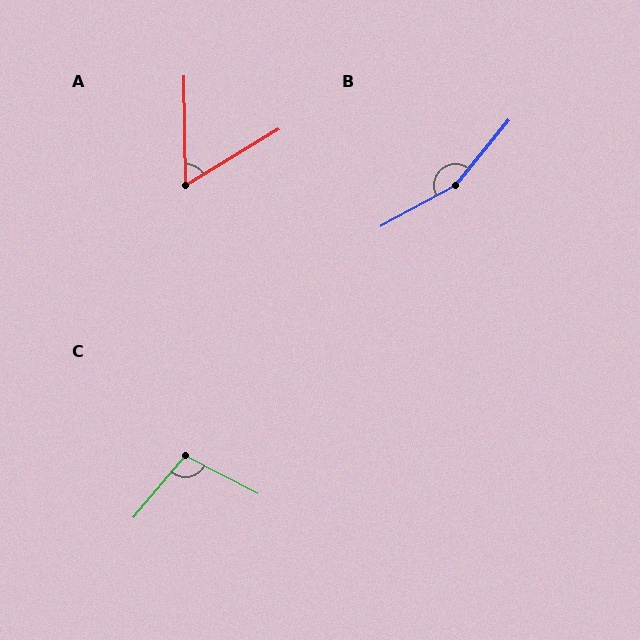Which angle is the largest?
B, at approximately 158 degrees.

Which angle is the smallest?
A, at approximately 59 degrees.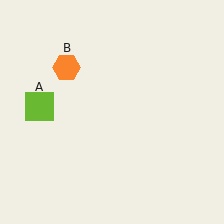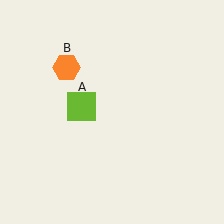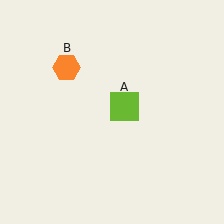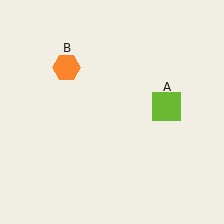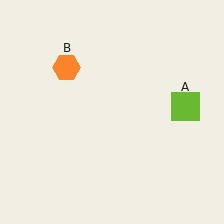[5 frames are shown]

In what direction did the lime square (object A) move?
The lime square (object A) moved right.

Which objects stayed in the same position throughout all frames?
Orange hexagon (object B) remained stationary.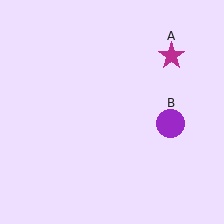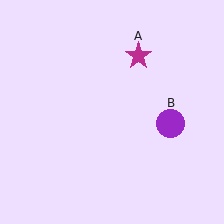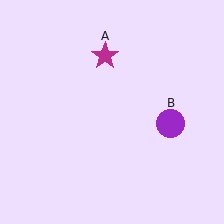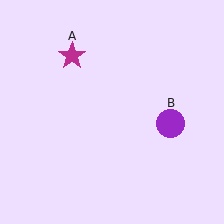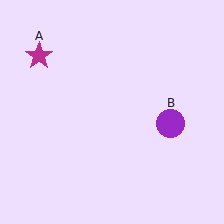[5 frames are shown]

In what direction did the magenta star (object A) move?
The magenta star (object A) moved left.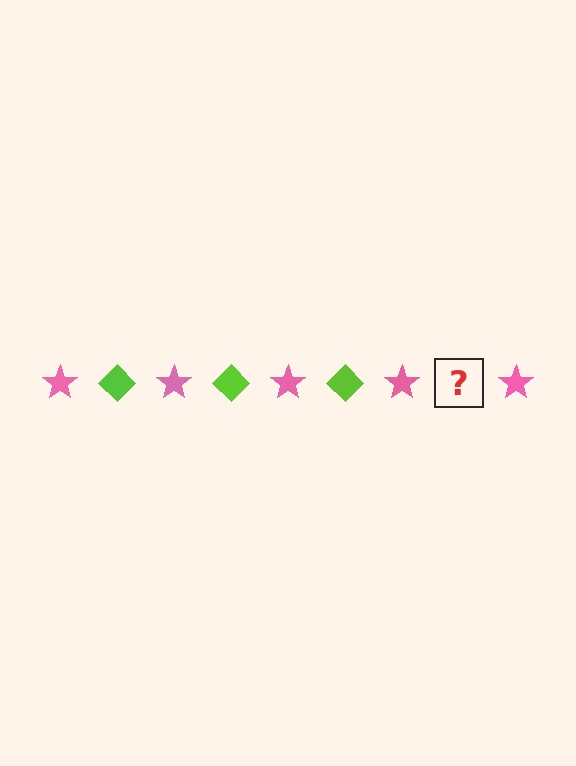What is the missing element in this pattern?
The missing element is a lime diamond.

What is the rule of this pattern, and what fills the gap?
The rule is that the pattern alternates between pink star and lime diamond. The gap should be filled with a lime diamond.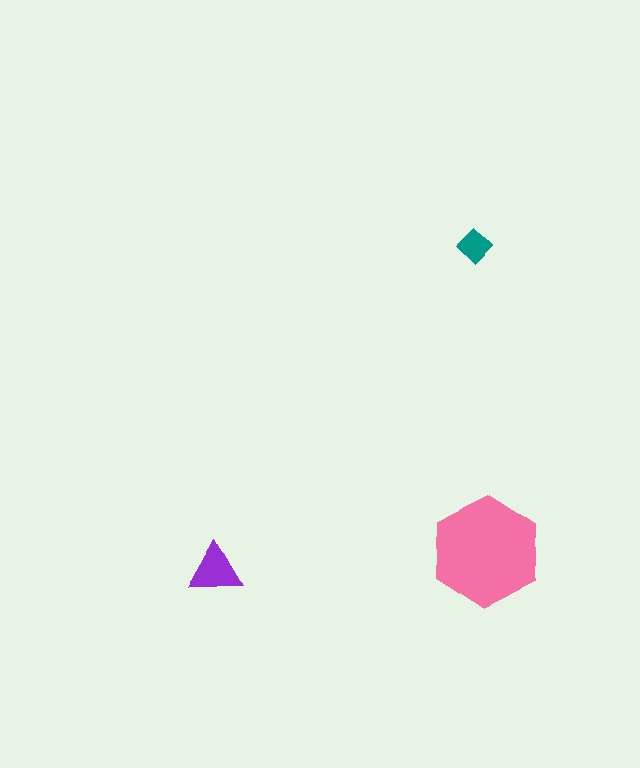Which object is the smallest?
The teal diamond.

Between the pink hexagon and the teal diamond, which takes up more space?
The pink hexagon.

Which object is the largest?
The pink hexagon.